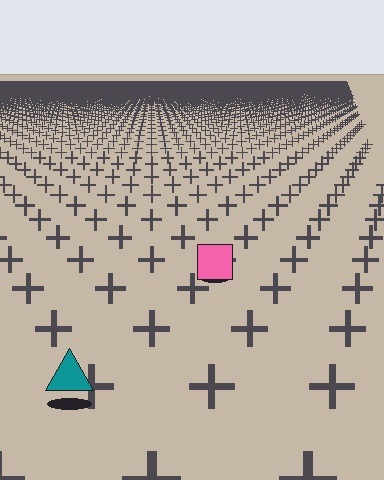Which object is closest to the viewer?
The teal triangle is closest. The texture marks near it are larger and more spread out.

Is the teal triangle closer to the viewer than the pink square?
Yes. The teal triangle is closer — you can tell from the texture gradient: the ground texture is coarser near it.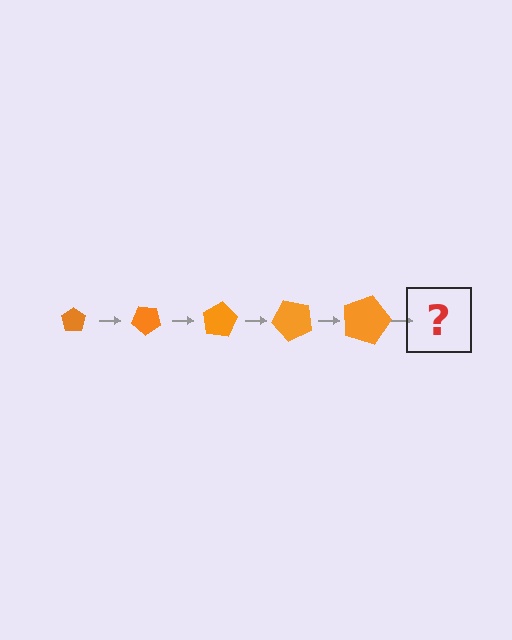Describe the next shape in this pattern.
It should be a pentagon, larger than the previous one and rotated 200 degrees from the start.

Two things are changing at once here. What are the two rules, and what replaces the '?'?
The two rules are that the pentagon grows larger each step and it rotates 40 degrees each step. The '?' should be a pentagon, larger than the previous one and rotated 200 degrees from the start.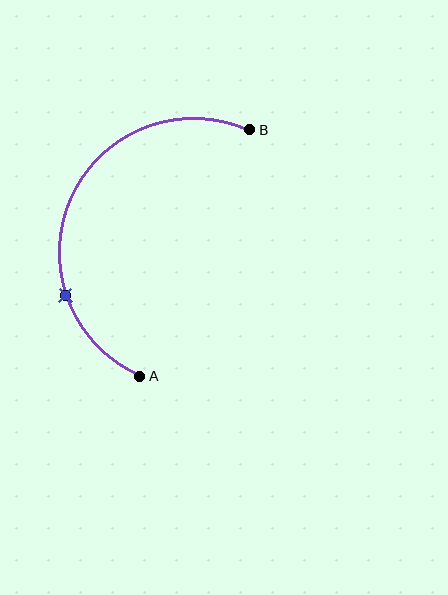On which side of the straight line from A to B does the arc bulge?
The arc bulges to the left of the straight line connecting A and B.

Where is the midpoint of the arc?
The arc midpoint is the point on the curve farthest from the straight line joining A and B. It sits to the left of that line.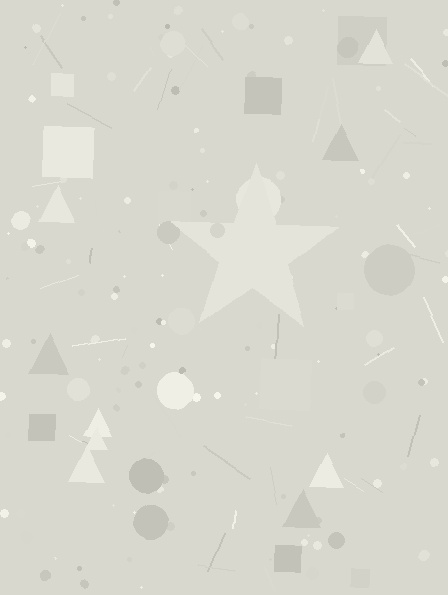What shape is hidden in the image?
A star is hidden in the image.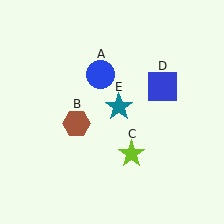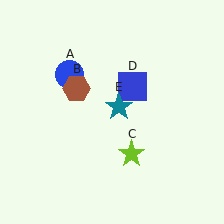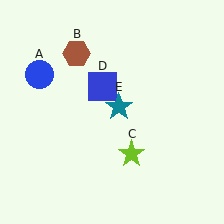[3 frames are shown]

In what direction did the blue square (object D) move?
The blue square (object D) moved left.